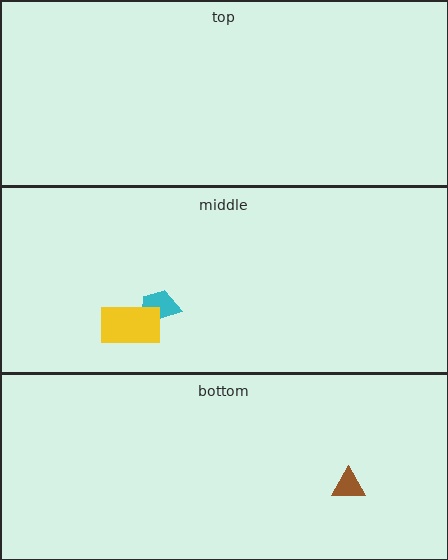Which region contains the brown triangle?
The bottom region.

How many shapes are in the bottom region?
1.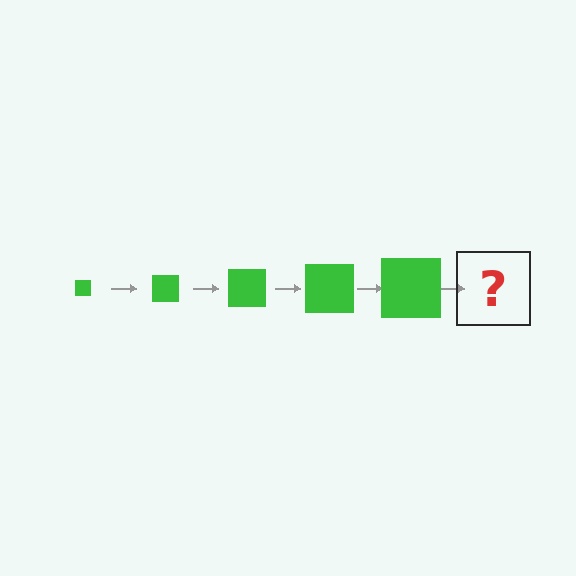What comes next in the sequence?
The next element should be a green square, larger than the previous one.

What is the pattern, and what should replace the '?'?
The pattern is that the square gets progressively larger each step. The '?' should be a green square, larger than the previous one.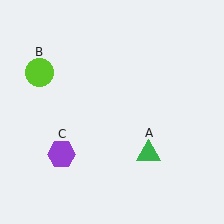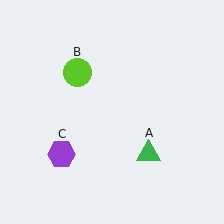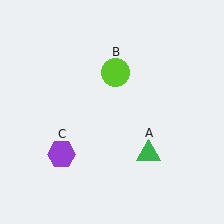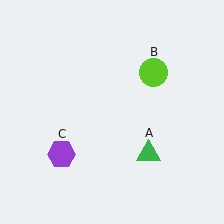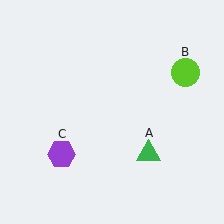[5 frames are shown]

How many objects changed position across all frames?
1 object changed position: lime circle (object B).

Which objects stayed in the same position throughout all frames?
Green triangle (object A) and purple hexagon (object C) remained stationary.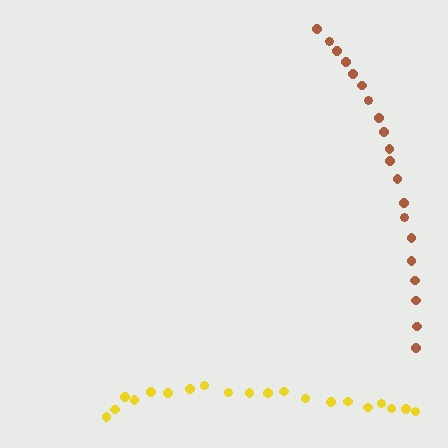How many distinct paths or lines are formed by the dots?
There are 2 distinct paths.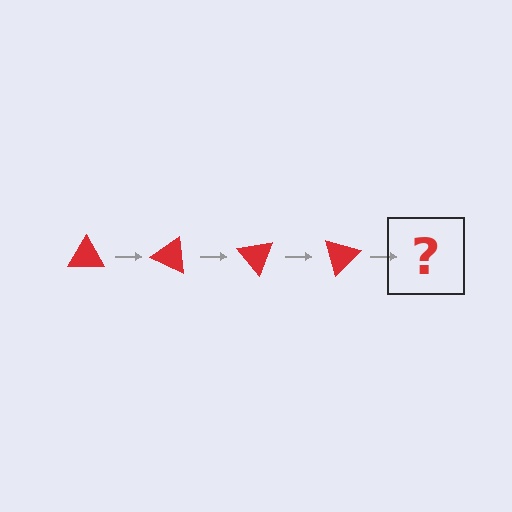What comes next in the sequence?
The next element should be a red triangle rotated 100 degrees.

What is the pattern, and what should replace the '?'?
The pattern is that the triangle rotates 25 degrees each step. The '?' should be a red triangle rotated 100 degrees.